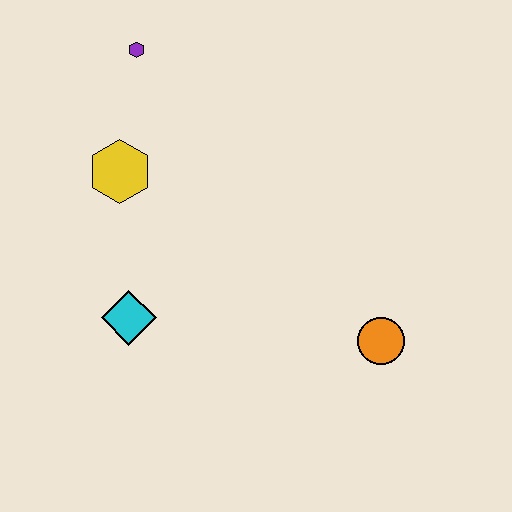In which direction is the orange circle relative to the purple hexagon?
The orange circle is below the purple hexagon.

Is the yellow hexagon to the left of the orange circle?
Yes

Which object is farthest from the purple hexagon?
The orange circle is farthest from the purple hexagon.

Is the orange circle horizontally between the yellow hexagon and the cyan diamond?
No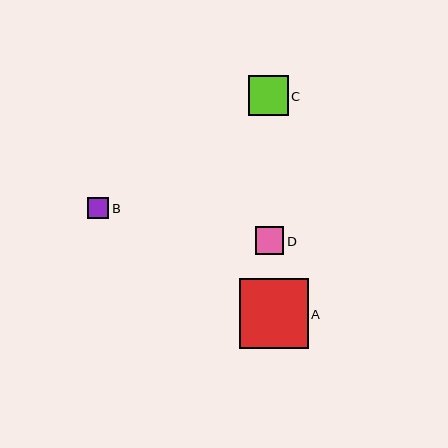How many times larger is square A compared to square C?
Square A is approximately 1.7 times the size of square C.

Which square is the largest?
Square A is the largest with a size of approximately 69 pixels.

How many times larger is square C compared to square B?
Square C is approximately 1.9 times the size of square B.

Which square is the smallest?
Square B is the smallest with a size of approximately 21 pixels.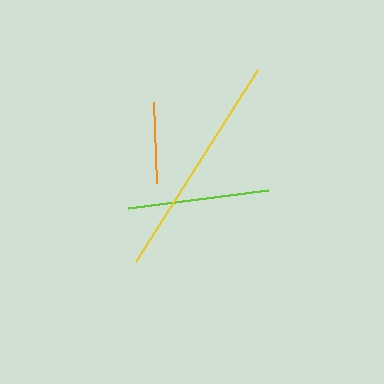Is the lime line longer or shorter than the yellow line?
The yellow line is longer than the lime line.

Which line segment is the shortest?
The orange line is the shortest at approximately 81 pixels.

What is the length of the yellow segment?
The yellow segment is approximately 227 pixels long.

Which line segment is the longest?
The yellow line is the longest at approximately 227 pixels.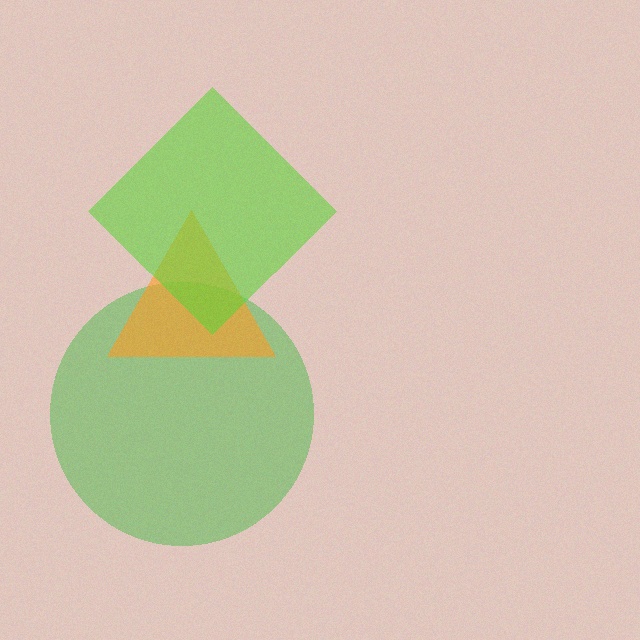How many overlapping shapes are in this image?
There are 3 overlapping shapes in the image.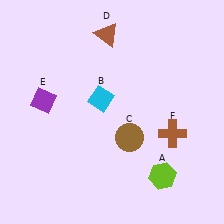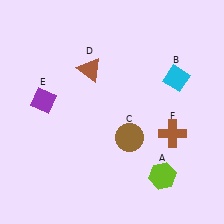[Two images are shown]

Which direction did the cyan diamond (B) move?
The cyan diamond (B) moved right.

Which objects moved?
The objects that moved are: the cyan diamond (B), the brown triangle (D).